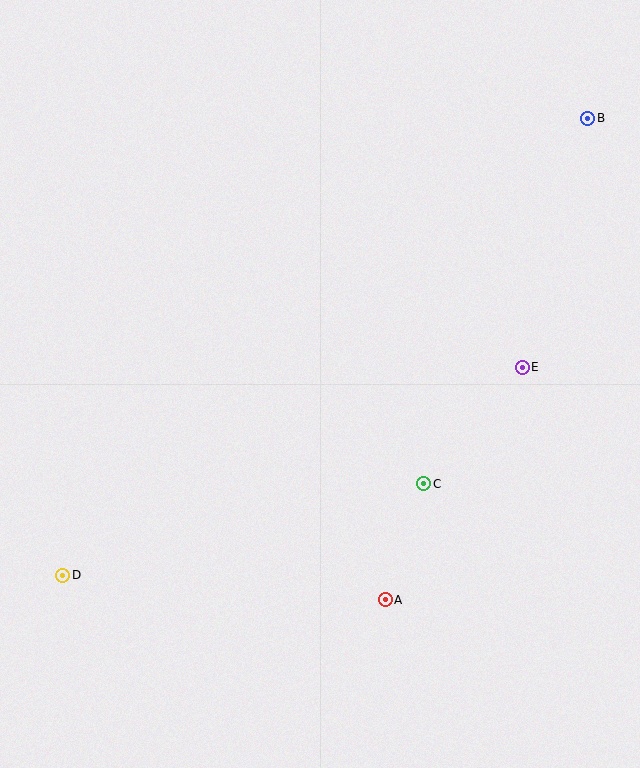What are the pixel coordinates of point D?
Point D is at (63, 575).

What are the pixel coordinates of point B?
Point B is at (588, 118).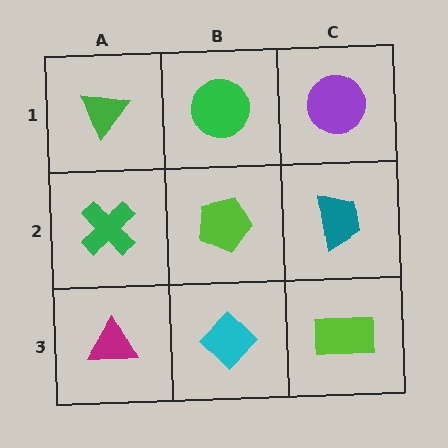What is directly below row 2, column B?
A cyan diamond.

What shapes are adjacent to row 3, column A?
A green cross (row 2, column A), a cyan diamond (row 3, column B).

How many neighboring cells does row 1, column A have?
2.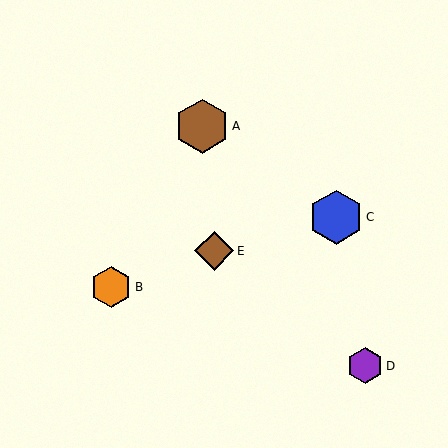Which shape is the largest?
The blue hexagon (labeled C) is the largest.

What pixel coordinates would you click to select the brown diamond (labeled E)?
Click at (214, 251) to select the brown diamond E.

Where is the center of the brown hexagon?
The center of the brown hexagon is at (202, 126).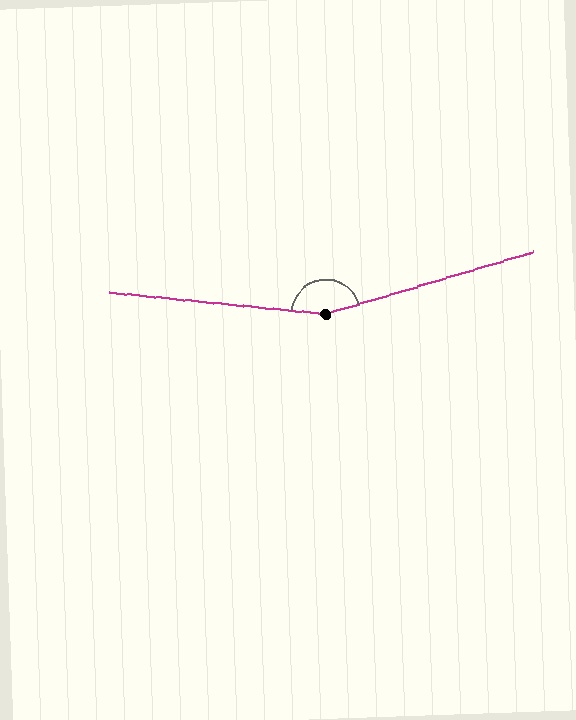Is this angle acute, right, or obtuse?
It is obtuse.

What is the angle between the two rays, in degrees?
Approximately 157 degrees.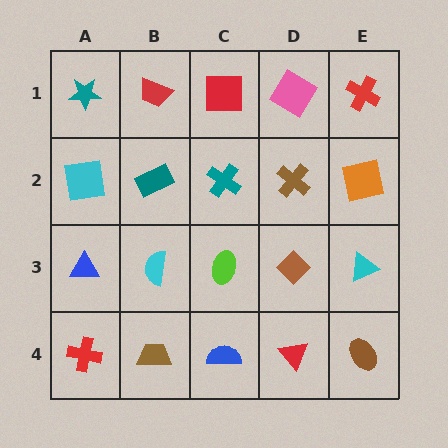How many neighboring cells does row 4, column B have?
3.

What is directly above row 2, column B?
A red trapezoid.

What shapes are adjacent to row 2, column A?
A teal star (row 1, column A), a blue triangle (row 3, column A), a teal rectangle (row 2, column B).